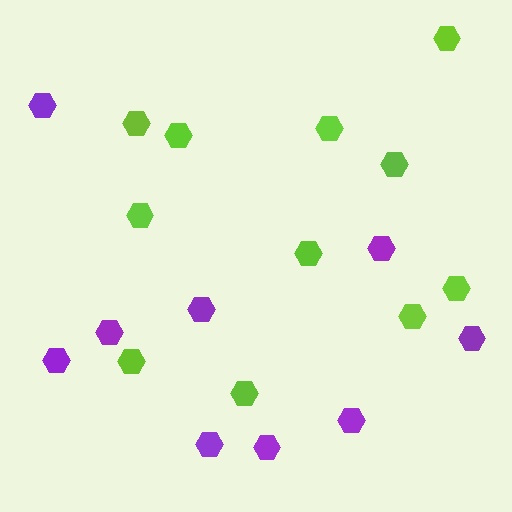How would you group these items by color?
There are 2 groups: one group of lime hexagons (11) and one group of purple hexagons (9).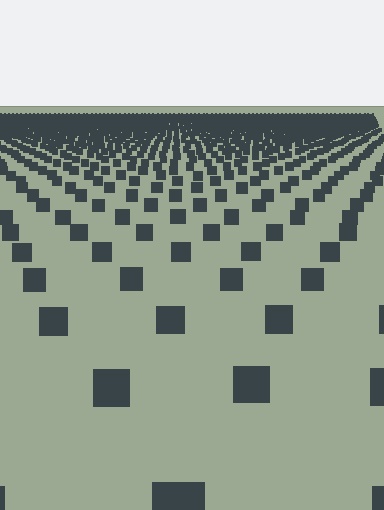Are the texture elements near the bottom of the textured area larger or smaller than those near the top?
Larger. Near the bottom, elements are closer to the viewer and appear at a bigger on-screen size.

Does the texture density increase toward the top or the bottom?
Density increases toward the top.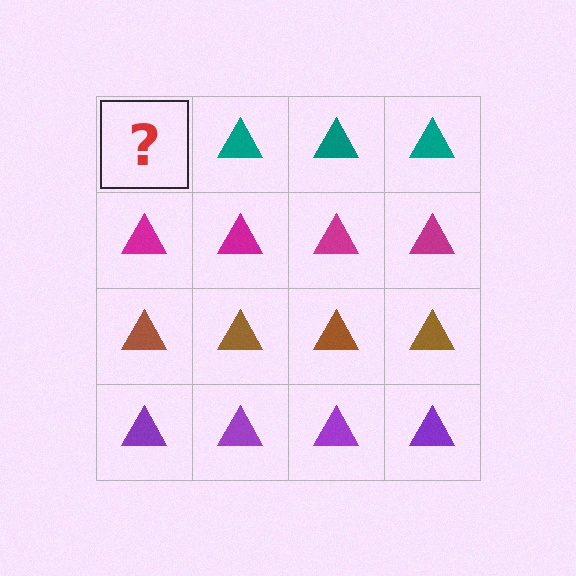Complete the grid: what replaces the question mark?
The question mark should be replaced with a teal triangle.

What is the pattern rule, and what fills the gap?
The rule is that each row has a consistent color. The gap should be filled with a teal triangle.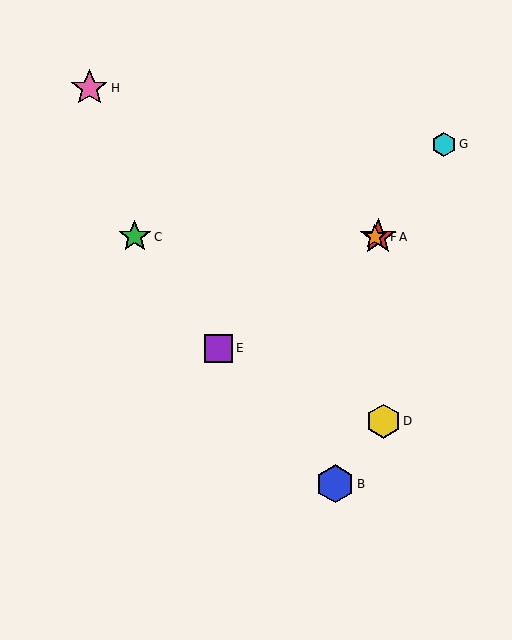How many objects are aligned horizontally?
3 objects (A, C, F) are aligned horizontally.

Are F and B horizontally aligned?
No, F is at y≈237 and B is at y≈484.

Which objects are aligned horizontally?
Objects A, C, F are aligned horizontally.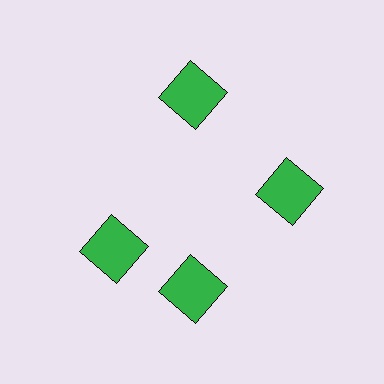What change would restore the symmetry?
The symmetry would be restored by rotating it back into even spacing with its neighbors so that all 4 squares sit at equal angles and equal distance from the center.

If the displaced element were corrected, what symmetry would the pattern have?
It would have 4-fold rotational symmetry — the pattern would map onto itself every 90 degrees.